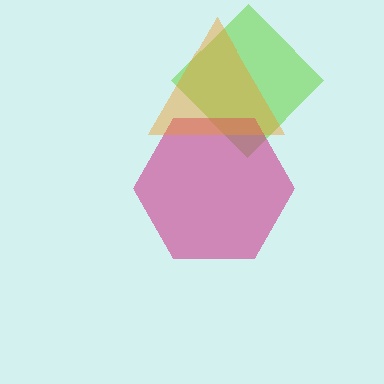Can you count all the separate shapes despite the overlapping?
Yes, there are 3 separate shapes.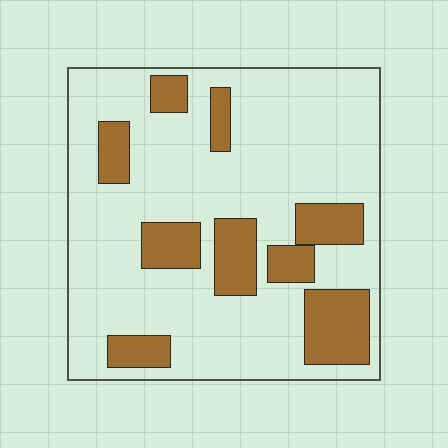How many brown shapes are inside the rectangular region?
9.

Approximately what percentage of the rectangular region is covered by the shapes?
Approximately 25%.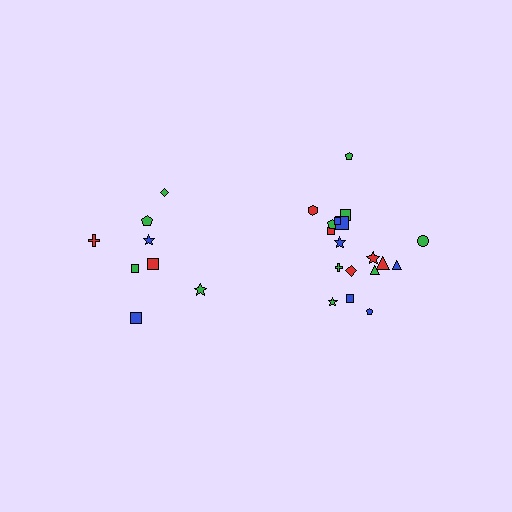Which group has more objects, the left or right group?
The right group.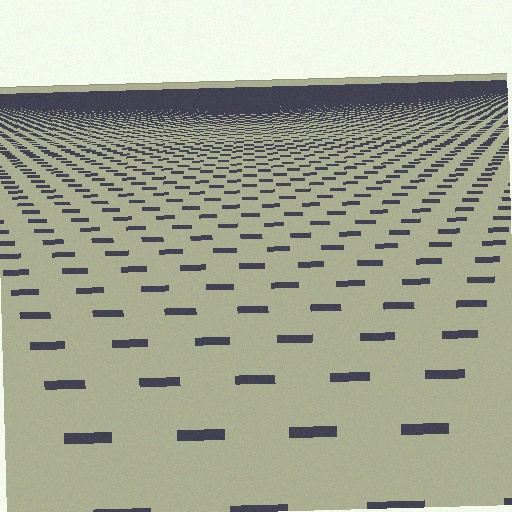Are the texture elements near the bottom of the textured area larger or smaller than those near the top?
Larger. Near the bottom, elements are closer to the viewer and appear at a bigger on-screen size.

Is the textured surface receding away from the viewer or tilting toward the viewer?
The surface is receding away from the viewer. Texture elements get smaller and denser toward the top.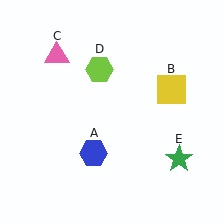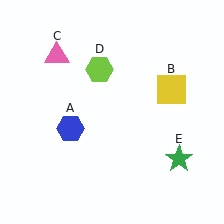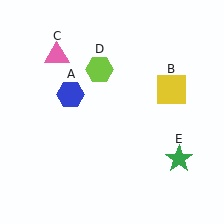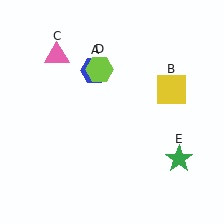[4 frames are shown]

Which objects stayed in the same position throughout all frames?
Yellow square (object B) and pink triangle (object C) and lime hexagon (object D) and green star (object E) remained stationary.